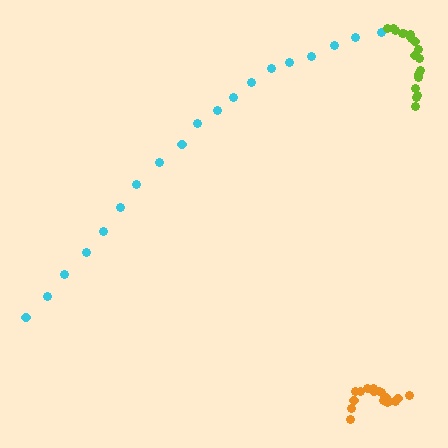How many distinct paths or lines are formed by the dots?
There are 3 distinct paths.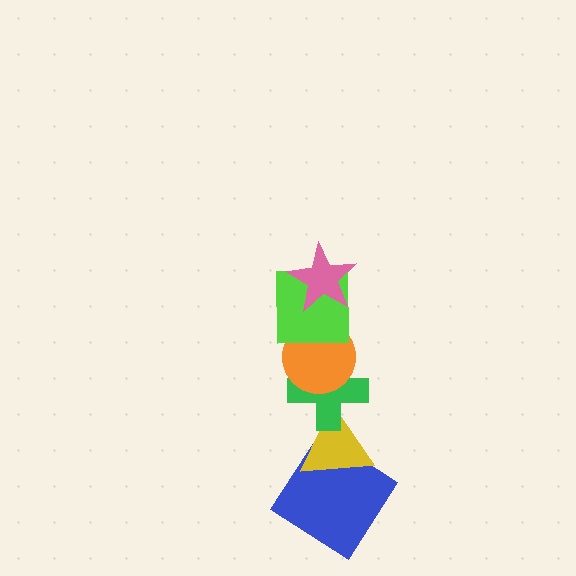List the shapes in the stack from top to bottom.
From top to bottom: the pink star, the lime square, the orange circle, the green cross, the yellow triangle, the blue diamond.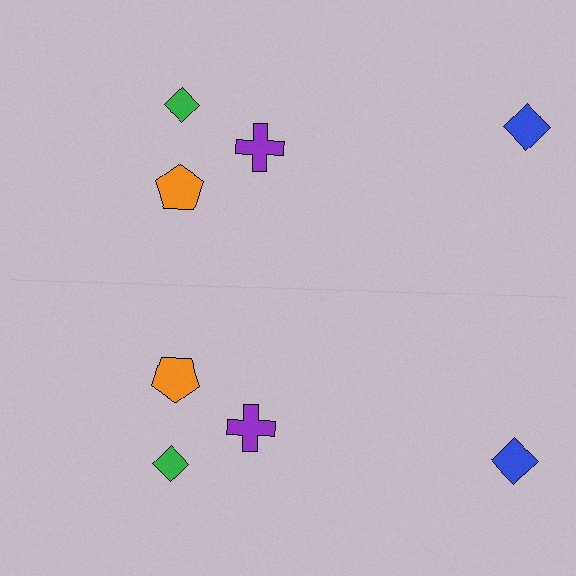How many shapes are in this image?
There are 8 shapes in this image.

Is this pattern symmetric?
Yes, this pattern has bilateral (reflection) symmetry.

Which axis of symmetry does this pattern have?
The pattern has a horizontal axis of symmetry running through the center of the image.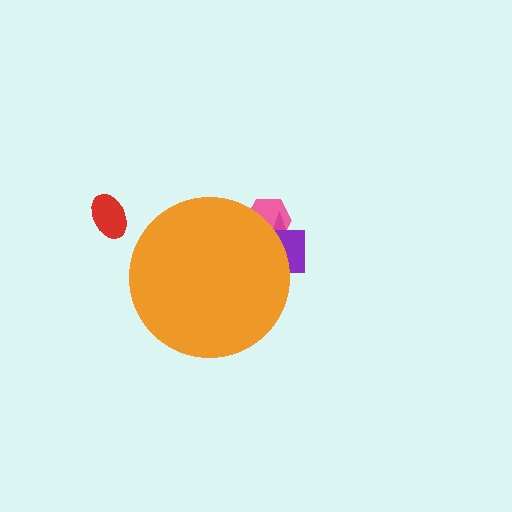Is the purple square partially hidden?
Yes, the purple square is partially hidden behind the orange circle.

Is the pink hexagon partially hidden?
Yes, the pink hexagon is partially hidden behind the orange circle.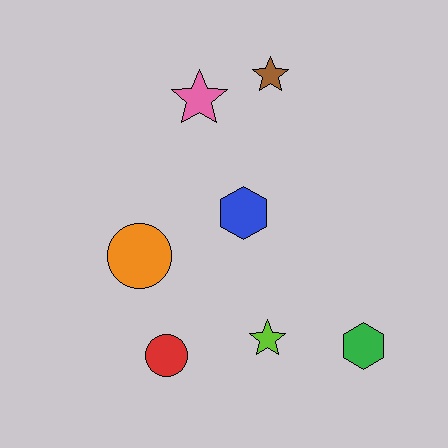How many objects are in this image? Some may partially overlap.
There are 7 objects.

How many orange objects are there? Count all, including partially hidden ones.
There is 1 orange object.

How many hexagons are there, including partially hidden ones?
There are 2 hexagons.